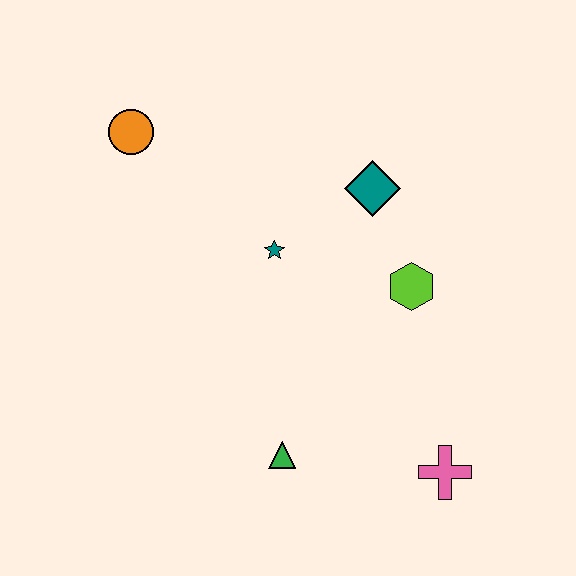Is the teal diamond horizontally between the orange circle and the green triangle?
No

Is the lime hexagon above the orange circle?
No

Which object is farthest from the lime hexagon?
The orange circle is farthest from the lime hexagon.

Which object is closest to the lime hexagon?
The teal diamond is closest to the lime hexagon.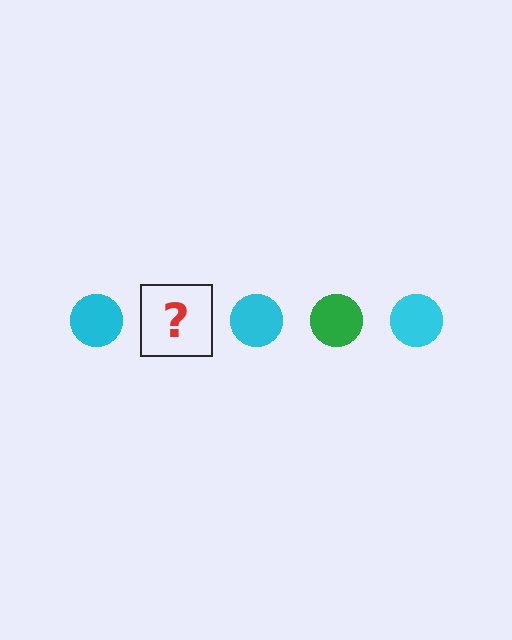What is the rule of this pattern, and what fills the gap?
The rule is that the pattern cycles through cyan, green circles. The gap should be filled with a green circle.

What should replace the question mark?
The question mark should be replaced with a green circle.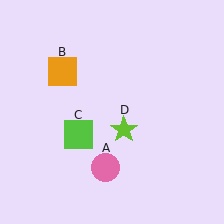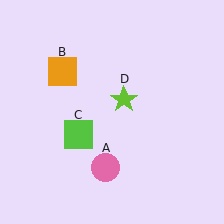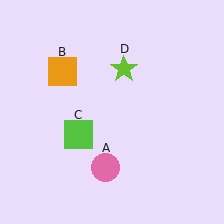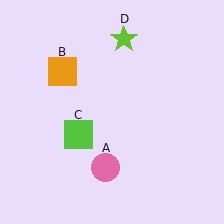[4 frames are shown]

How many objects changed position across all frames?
1 object changed position: lime star (object D).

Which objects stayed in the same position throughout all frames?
Pink circle (object A) and orange square (object B) and lime square (object C) remained stationary.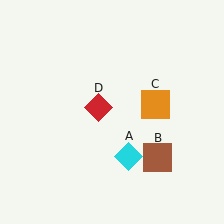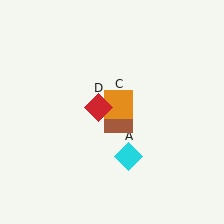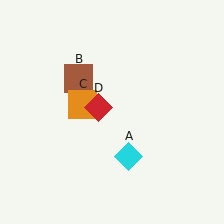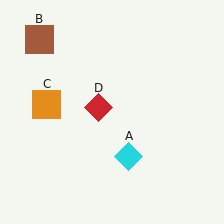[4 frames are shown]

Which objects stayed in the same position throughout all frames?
Cyan diamond (object A) and red diamond (object D) remained stationary.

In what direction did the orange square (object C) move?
The orange square (object C) moved left.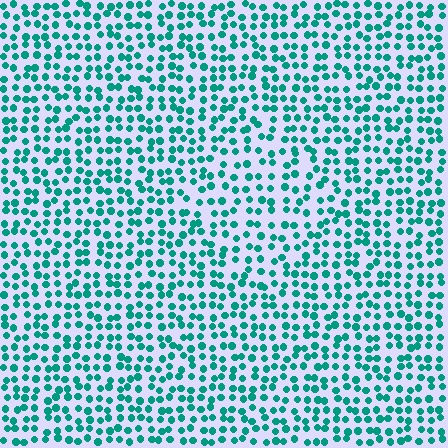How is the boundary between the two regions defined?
The boundary is defined by a change in element density (approximately 1.4x ratio). All elements are the same color, size, and shape.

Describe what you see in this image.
The image contains small teal elements arranged at two different densities. A diamond-shaped region is visible where the elements are less densely packed than the surrounding area.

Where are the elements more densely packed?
The elements are more densely packed outside the diamond boundary.